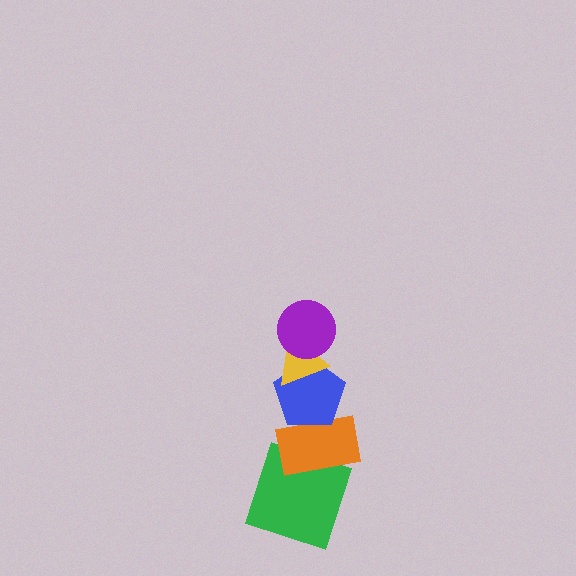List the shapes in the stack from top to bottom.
From top to bottom: the purple circle, the yellow triangle, the blue pentagon, the orange rectangle, the green square.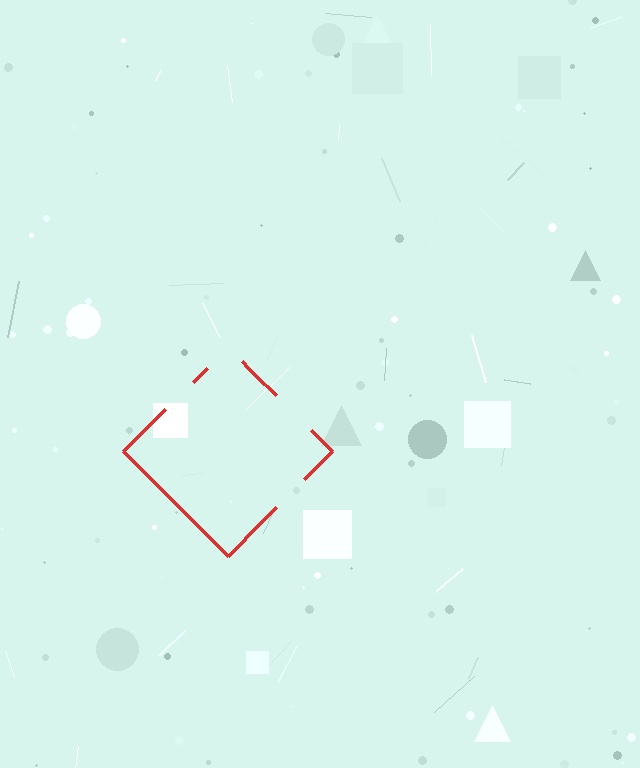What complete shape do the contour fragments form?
The contour fragments form a diamond.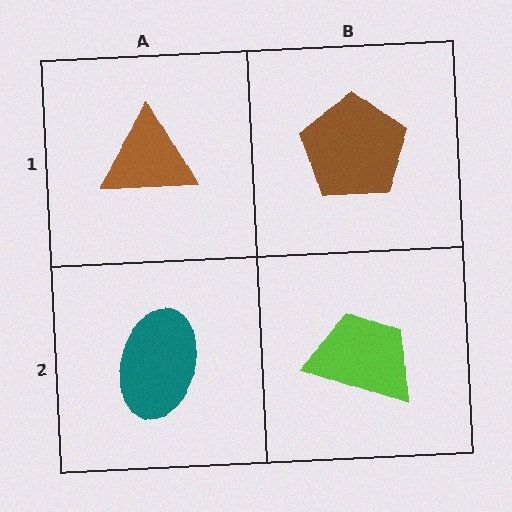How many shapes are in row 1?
2 shapes.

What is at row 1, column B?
A brown pentagon.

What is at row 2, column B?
A lime trapezoid.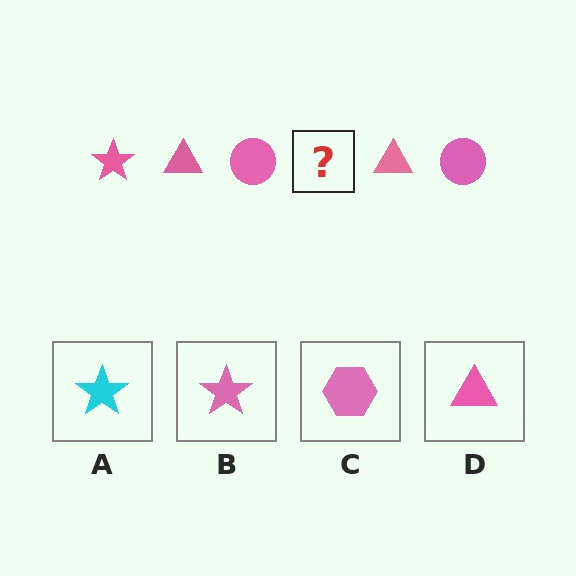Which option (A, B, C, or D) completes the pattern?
B.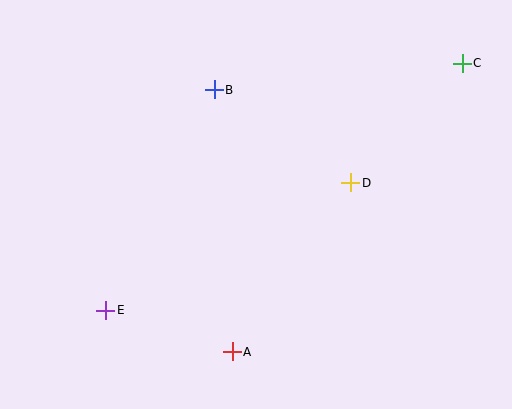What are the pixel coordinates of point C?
Point C is at (462, 63).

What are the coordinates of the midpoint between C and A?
The midpoint between C and A is at (347, 207).